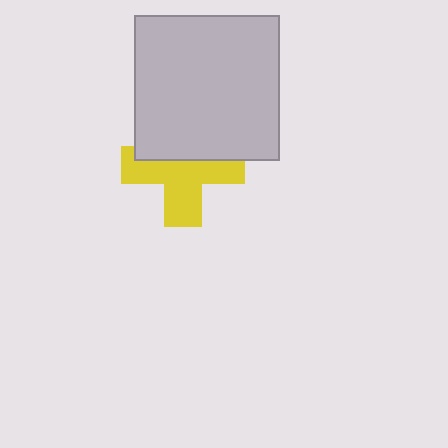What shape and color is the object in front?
The object in front is a light gray square.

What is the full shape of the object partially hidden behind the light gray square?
The partially hidden object is a yellow cross.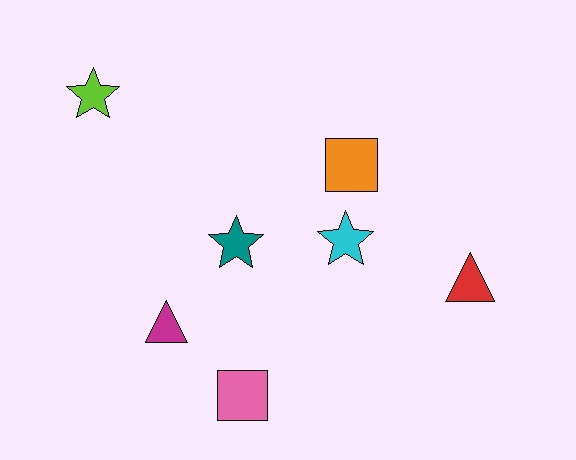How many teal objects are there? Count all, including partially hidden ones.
There is 1 teal object.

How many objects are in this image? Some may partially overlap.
There are 7 objects.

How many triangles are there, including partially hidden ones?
There are 2 triangles.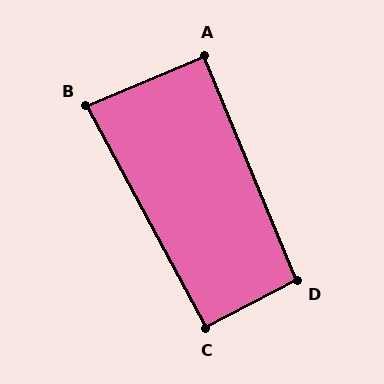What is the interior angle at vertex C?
Approximately 91 degrees (approximately right).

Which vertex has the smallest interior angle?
B, at approximately 85 degrees.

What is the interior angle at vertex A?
Approximately 89 degrees (approximately right).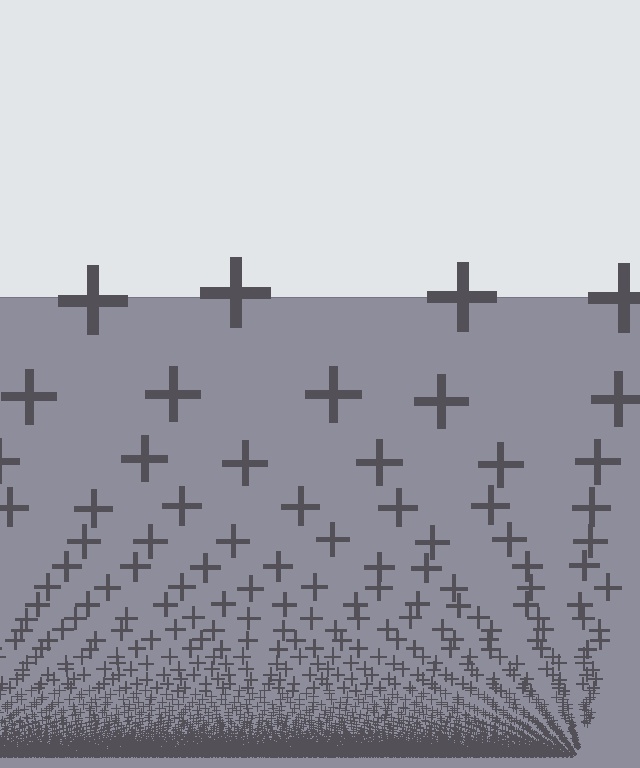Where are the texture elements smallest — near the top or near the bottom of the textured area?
Near the bottom.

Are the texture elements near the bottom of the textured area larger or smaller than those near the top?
Smaller. The gradient is inverted — elements near the bottom are smaller and denser.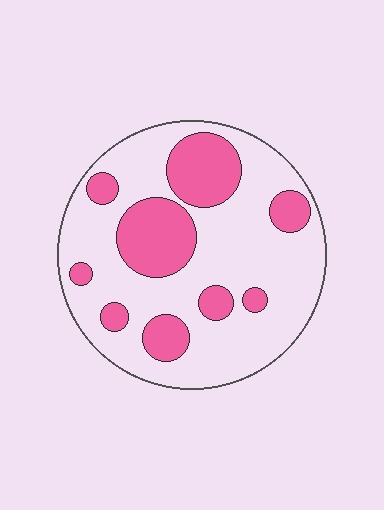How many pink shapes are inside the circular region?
9.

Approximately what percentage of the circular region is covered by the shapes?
Approximately 30%.